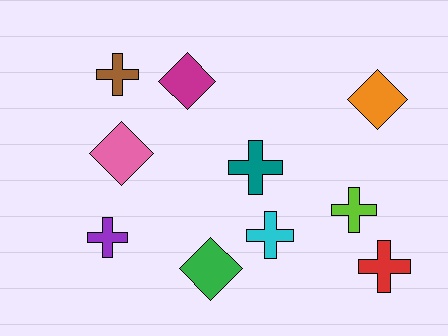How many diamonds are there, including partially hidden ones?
There are 4 diamonds.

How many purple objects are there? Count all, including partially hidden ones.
There is 1 purple object.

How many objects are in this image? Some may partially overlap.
There are 10 objects.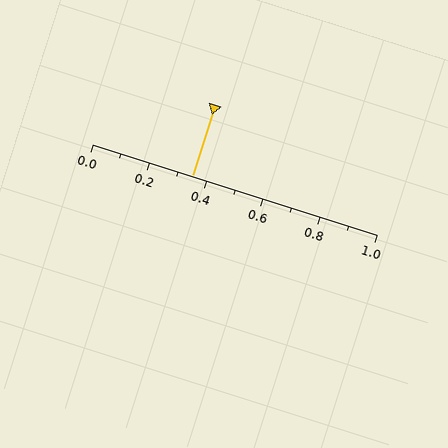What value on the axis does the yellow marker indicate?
The marker indicates approximately 0.35.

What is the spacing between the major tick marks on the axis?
The major ticks are spaced 0.2 apart.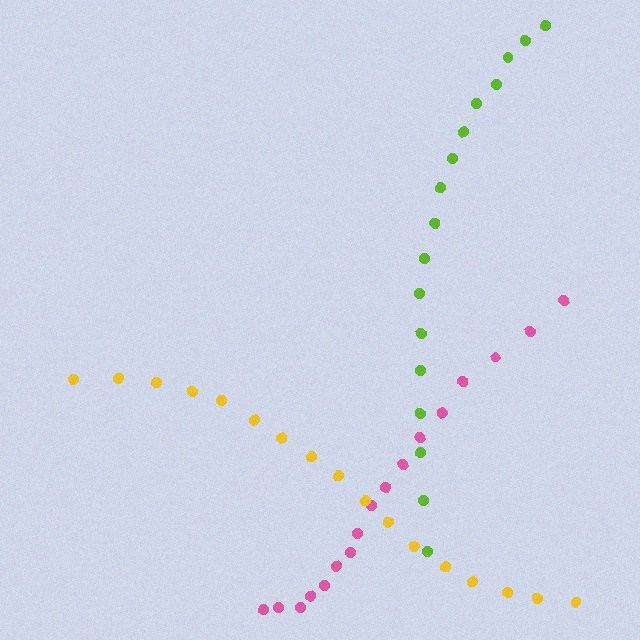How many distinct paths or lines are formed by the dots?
There are 3 distinct paths.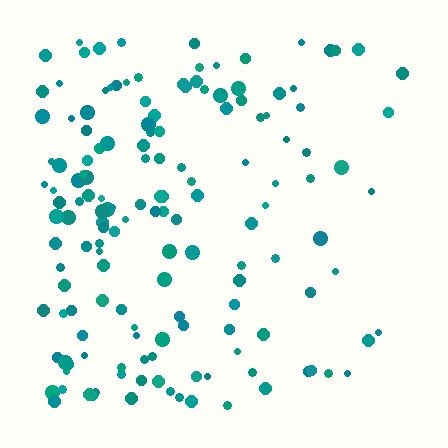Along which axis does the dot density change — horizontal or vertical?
Horizontal.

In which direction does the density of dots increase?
From right to left, with the left side densest.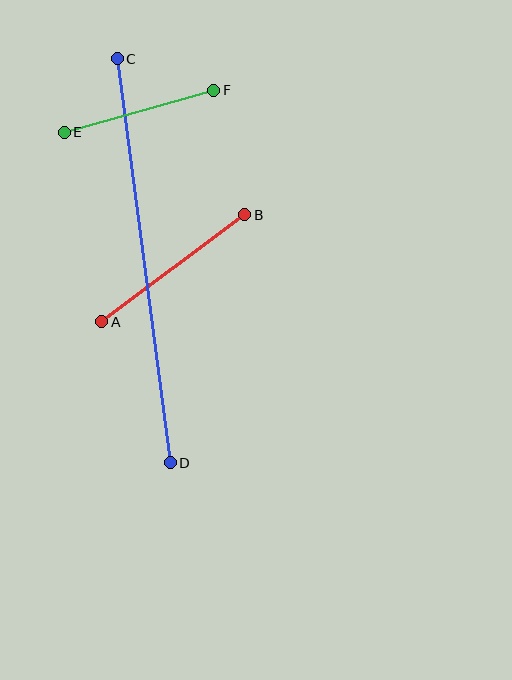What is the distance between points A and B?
The distance is approximately 179 pixels.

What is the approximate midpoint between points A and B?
The midpoint is at approximately (173, 268) pixels.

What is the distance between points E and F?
The distance is approximately 155 pixels.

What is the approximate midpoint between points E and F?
The midpoint is at approximately (139, 111) pixels.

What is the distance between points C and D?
The distance is approximately 408 pixels.